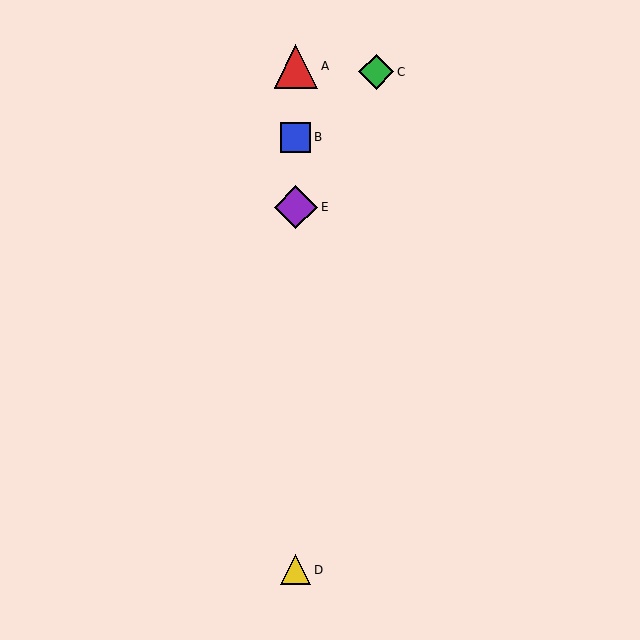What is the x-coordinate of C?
Object C is at x≈376.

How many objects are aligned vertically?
4 objects (A, B, D, E) are aligned vertically.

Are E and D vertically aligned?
Yes, both are at x≈296.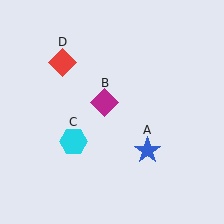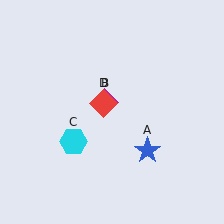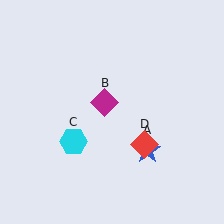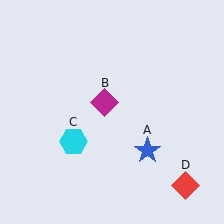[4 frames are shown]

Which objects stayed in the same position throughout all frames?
Blue star (object A) and magenta diamond (object B) and cyan hexagon (object C) remained stationary.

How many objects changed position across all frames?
1 object changed position: red diamond (object D).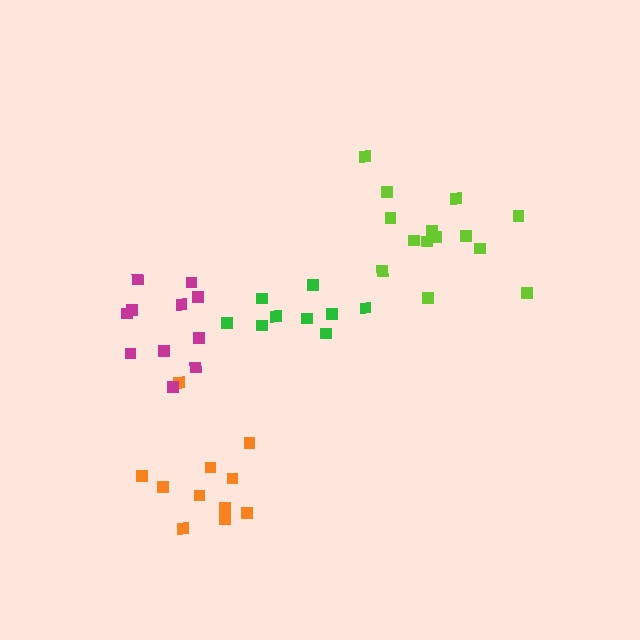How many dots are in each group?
Group 1: 11 dots, Group 2: 14 dots, Group 3: 9 dots, Group 4: 11 dots (45 total).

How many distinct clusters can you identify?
There are 4 distinct clusters.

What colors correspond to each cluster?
The clusters are colored: orange, lime, green, magenta.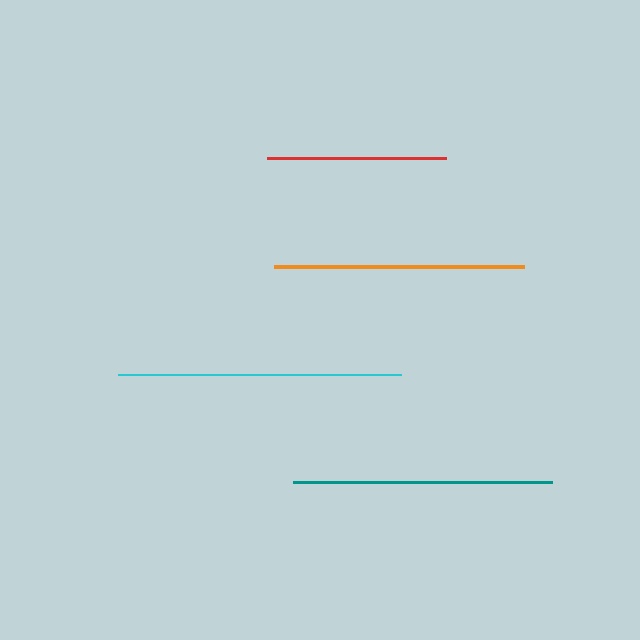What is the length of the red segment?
The red segment is approximately 179 pixels long.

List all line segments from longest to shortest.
From longest to shortest: cyan, teal, orange, red.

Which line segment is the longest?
The cyan line is the longest at approximately 283 pixels.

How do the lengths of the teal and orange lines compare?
The teal and orange lines are approximately the same length.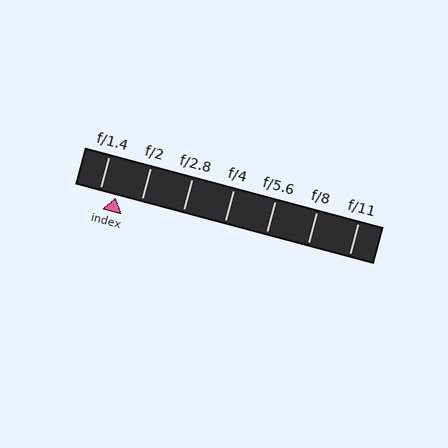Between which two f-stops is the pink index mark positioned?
The index mark is between f/1.4 and f/2.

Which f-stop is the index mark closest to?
The index mark is closest to f/1.4.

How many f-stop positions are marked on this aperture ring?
There are 7 f-stop positions marked.